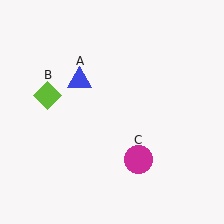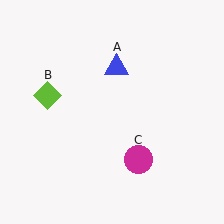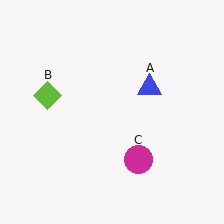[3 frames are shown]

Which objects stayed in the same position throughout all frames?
Lime diamond (object B) and magenta circle (object C) remained stationary.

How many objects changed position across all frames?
1 object changed position: blue triangle (object A).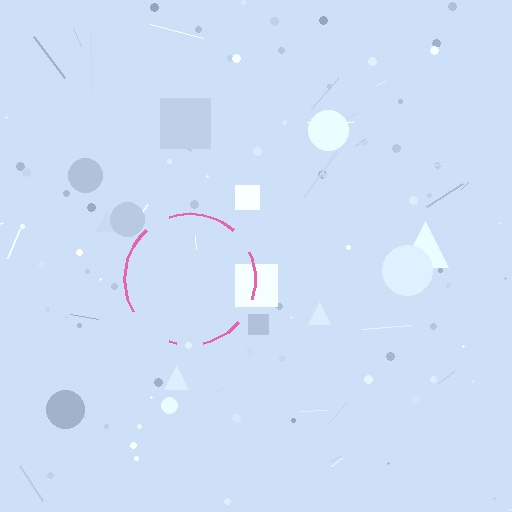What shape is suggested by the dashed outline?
The dashed outline suggests a circle.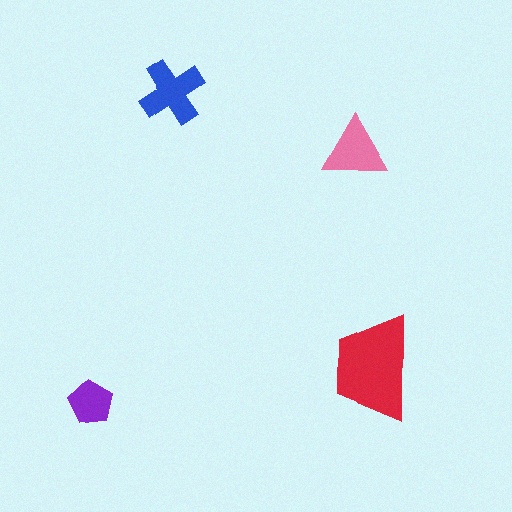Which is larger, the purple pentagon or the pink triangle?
The pink triangle.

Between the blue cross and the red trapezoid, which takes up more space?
The red trapezoid.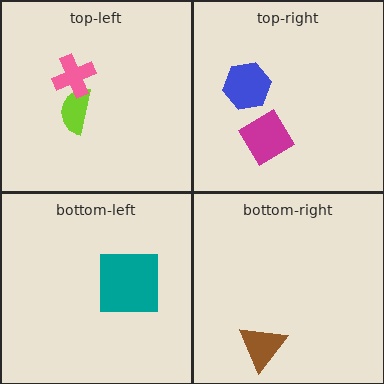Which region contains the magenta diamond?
The top-right region.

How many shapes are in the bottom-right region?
1.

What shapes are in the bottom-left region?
The teal square.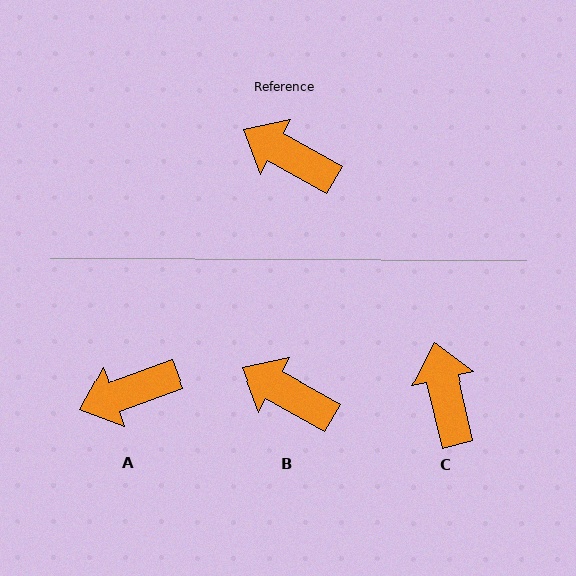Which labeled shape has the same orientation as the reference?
B.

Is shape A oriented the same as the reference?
No, it is off by about 49 degrees.